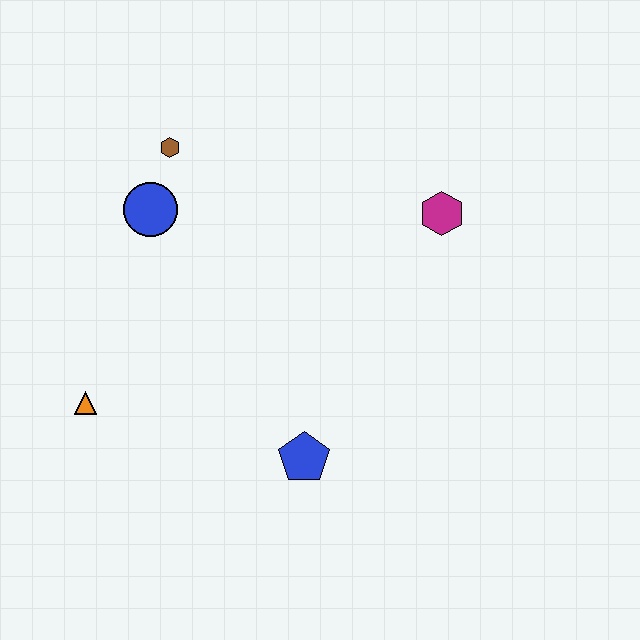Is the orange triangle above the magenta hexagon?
No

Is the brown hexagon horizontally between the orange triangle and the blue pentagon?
Yes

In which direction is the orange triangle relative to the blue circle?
The orange triangle is below the blue circle.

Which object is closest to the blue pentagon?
The orange triangle is closest to the blue pentagon.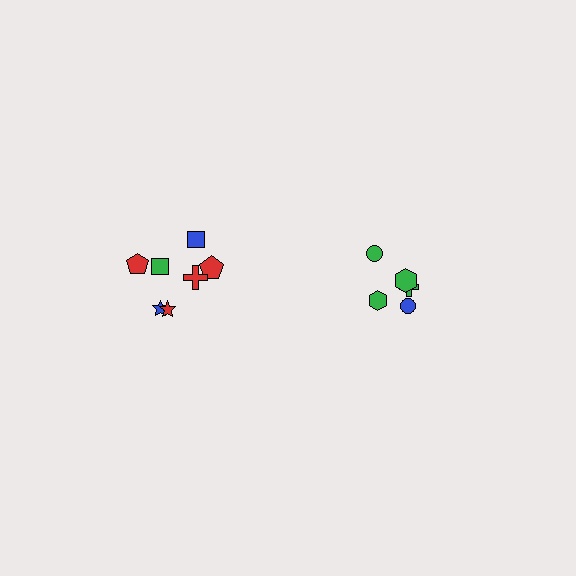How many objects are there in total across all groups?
There are 12 objects.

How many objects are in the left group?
There are 7 objects.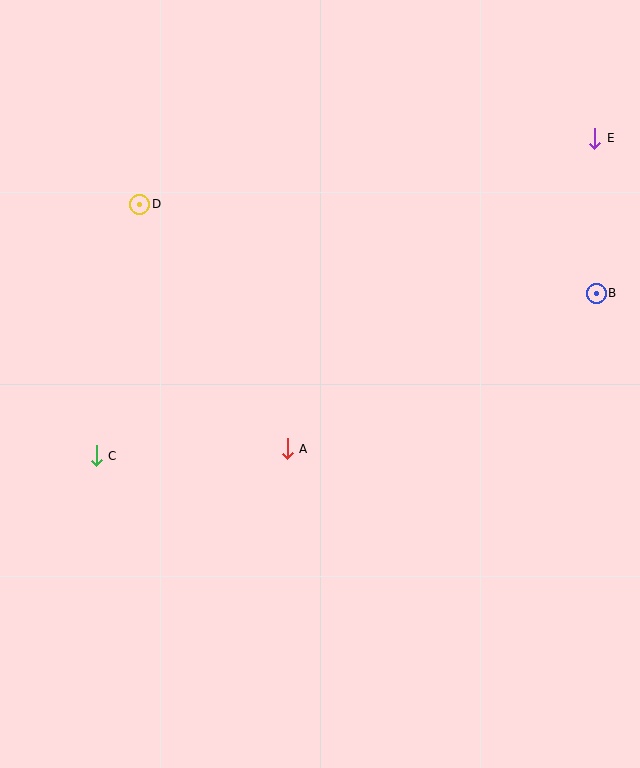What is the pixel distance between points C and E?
The distance between C and E is 591 pixels.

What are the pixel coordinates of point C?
Point C is at (96, 456).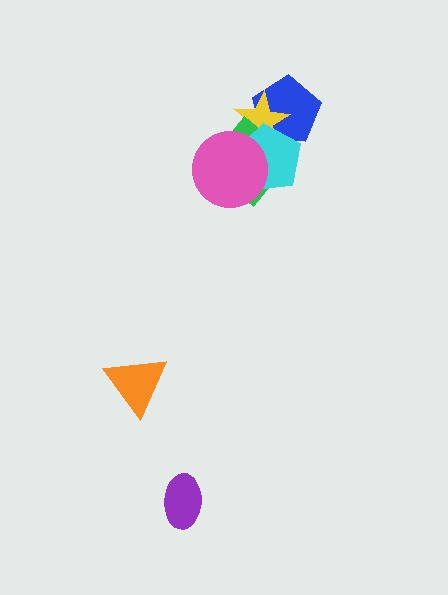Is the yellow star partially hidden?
Yes, it is partially covered by another shape.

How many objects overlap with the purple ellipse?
0 objects overlap with the purple ellipse.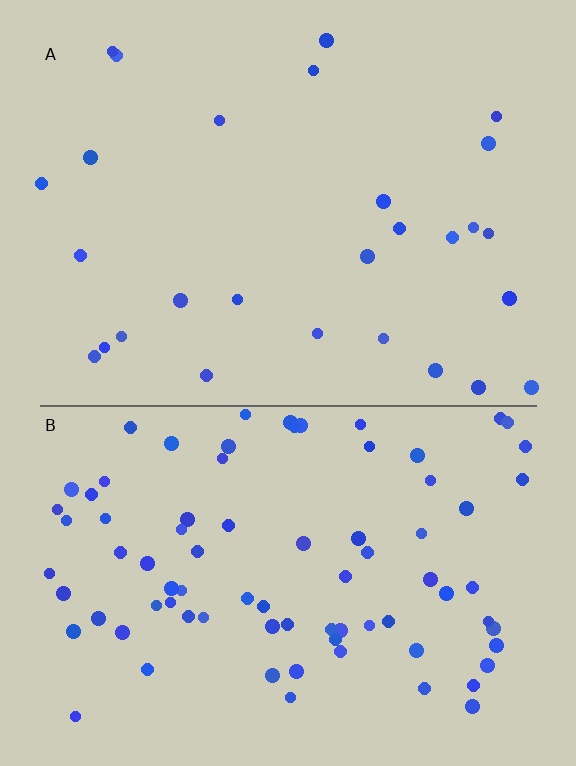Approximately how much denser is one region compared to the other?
Approximately 2.9× — region B over region A.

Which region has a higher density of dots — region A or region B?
B (the bottom).